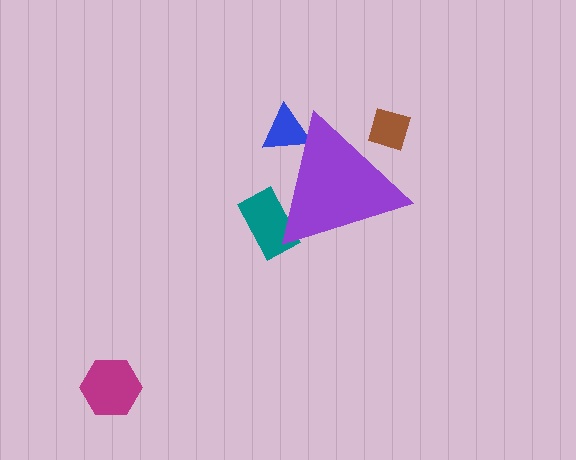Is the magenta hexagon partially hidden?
No, the magenta hexagon is fully visible.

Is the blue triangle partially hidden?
Yes, the blue triangle is partially hidden behind the purple triangle.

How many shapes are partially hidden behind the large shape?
3 shapes are partially hidden.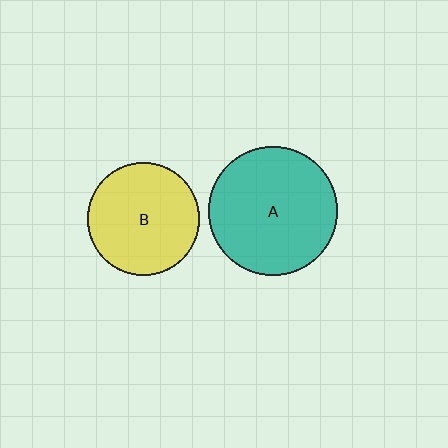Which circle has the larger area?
Circle A (teal).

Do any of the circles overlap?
No, none of the circles overlap.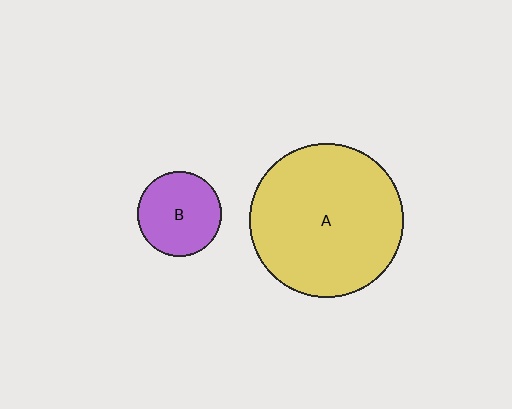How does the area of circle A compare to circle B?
Approximately 3.3 times.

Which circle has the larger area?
Circle A (yellow).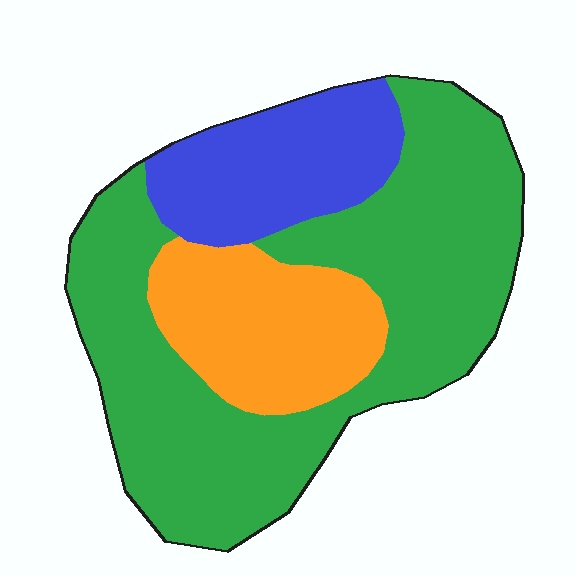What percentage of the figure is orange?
Orange takes up about one fifth (1/5) of the figure.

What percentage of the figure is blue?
Blue takes up about one fifth (1/5) of the figure.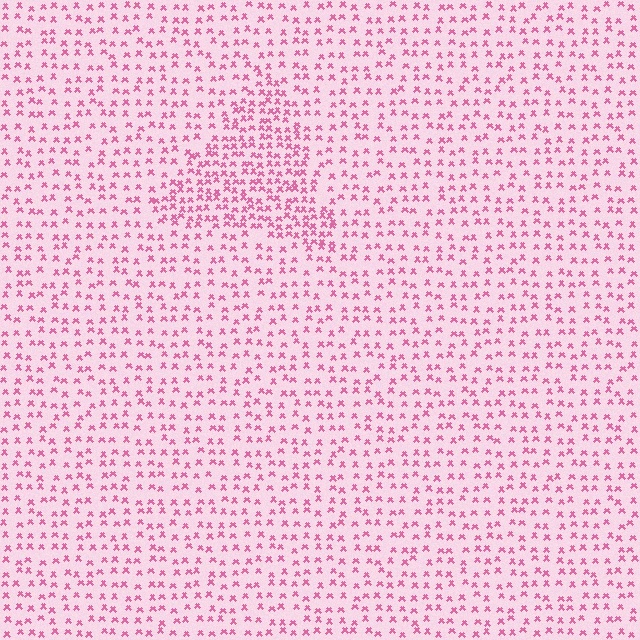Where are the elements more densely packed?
The elements are more densely packed inside the triangle boundary.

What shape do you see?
I see a triangle.